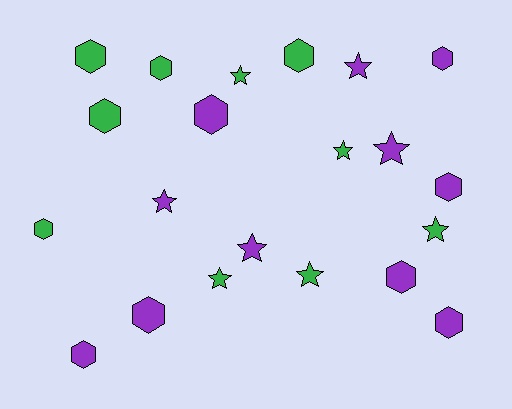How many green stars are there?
There are 5 green stars.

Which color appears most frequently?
Purple, with 11 objects.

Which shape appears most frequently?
Hexagon, with 12 objects.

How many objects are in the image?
There are 21 objects.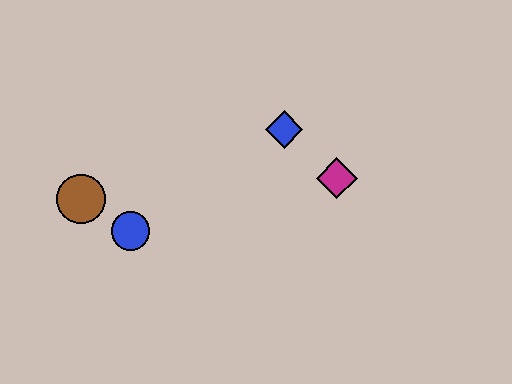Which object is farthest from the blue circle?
The magenta diamond is farthest from the blue circle.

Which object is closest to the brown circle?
The blue circle is closest to the brown circle.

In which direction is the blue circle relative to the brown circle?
The blue circle is to the right of the brown circle.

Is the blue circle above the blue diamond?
No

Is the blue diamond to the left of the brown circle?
No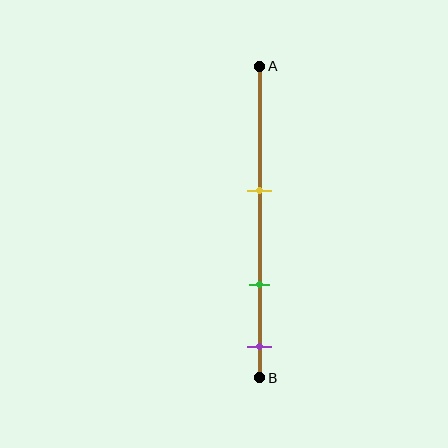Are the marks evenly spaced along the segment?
Yes, the marks are approximately evenly spaced.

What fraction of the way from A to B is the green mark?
The green mark is approximately 70% (0.7) of the way from A to B.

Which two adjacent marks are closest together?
The green and purple marks are the closest adjacent pair.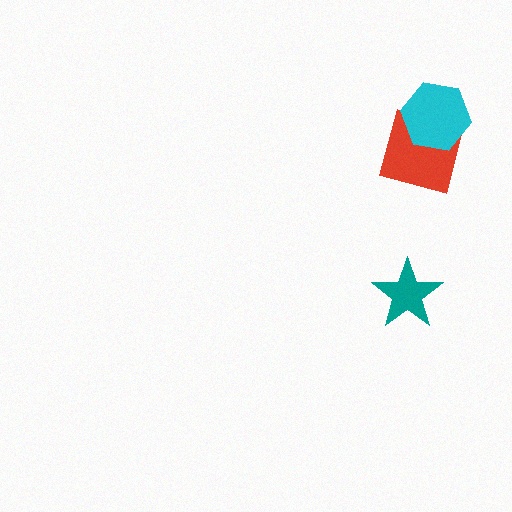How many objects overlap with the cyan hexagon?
1 object overlaps with the cyan hexagon.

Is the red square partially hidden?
Yes, it is partially covered by another shape.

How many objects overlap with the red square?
1 object overlaps with the red square.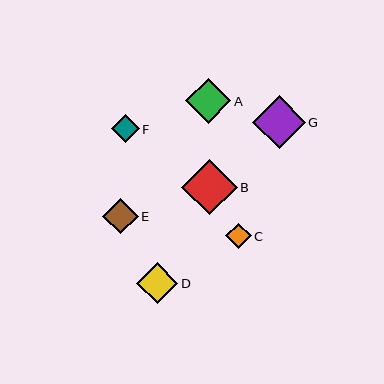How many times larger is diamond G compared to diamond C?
Diamond G is approximately 2.1 times the size of diamond C.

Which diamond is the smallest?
Diamond C is the smallest with a size of approximately 25 pixels.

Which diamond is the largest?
Diamond B is the largest with a size of approximately 56 pixels.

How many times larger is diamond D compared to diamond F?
Diamond D is approximately 1.5 times the size of diamond F.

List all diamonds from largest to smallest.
From largest to smallest: B, G, A, D, E, F, C.